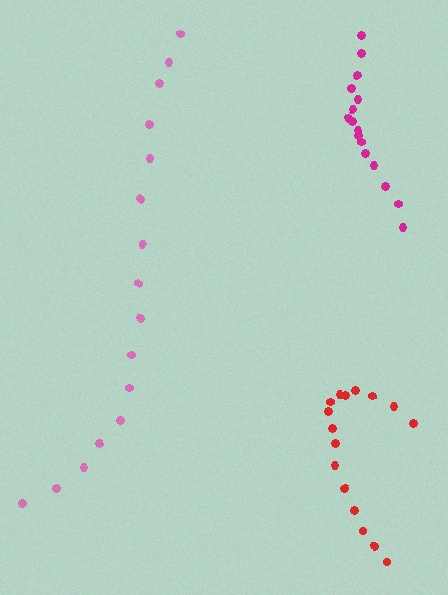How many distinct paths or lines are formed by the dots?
There are 3 distinct paths.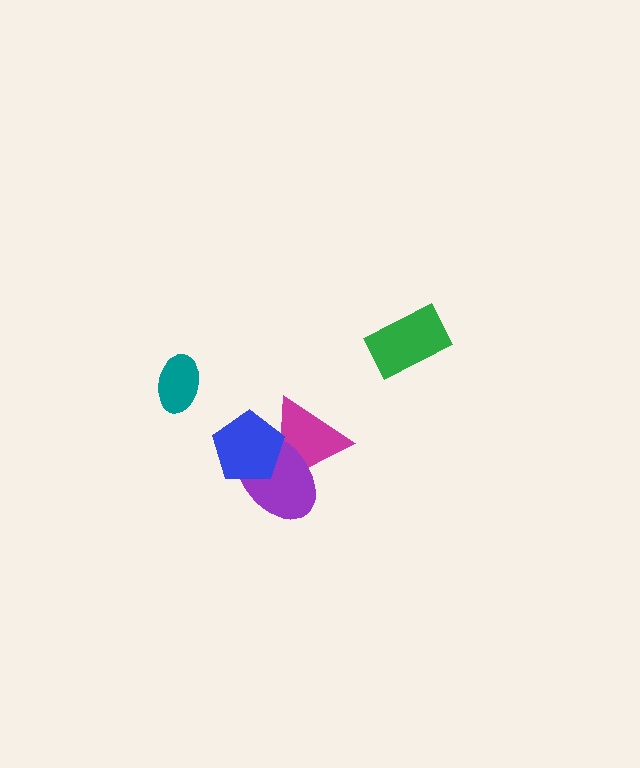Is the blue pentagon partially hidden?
No, no other shape covers it.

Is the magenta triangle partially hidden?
Yes, it is partially covered by another shape.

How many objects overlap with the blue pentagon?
2 objects overlap with the blue pentagon.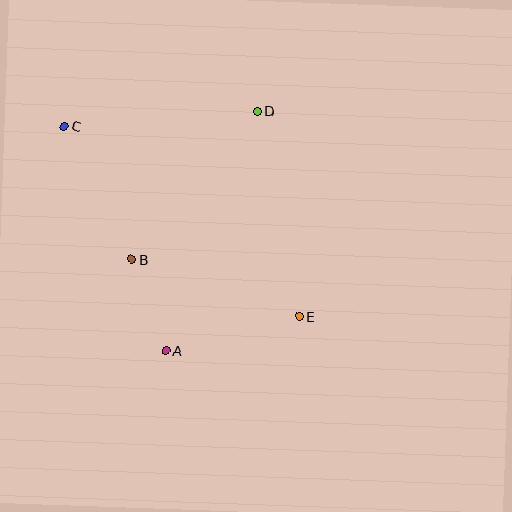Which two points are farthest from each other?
Points C and E are farthest from each other.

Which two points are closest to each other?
Points A and B are closest to each other.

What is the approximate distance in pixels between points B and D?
The distance between B and D is approximately 195 pixels.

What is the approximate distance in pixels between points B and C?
The distance between B and C is approximately 149 pixels.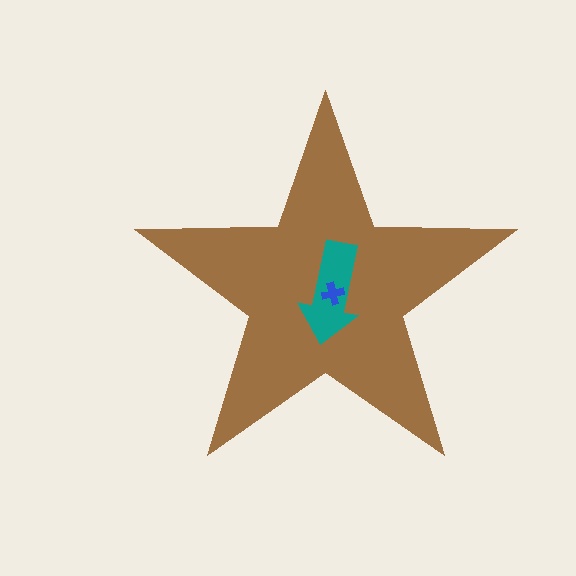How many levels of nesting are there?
3.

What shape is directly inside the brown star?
The teal arrow.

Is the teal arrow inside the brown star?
Yes.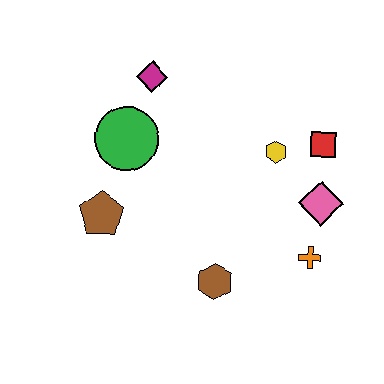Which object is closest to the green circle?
The magenta diamond is closest to the green circle.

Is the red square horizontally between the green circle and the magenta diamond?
No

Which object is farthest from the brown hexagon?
The magenta diamond is farthest from the brown hexagon.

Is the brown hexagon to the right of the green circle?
Yes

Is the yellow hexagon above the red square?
No